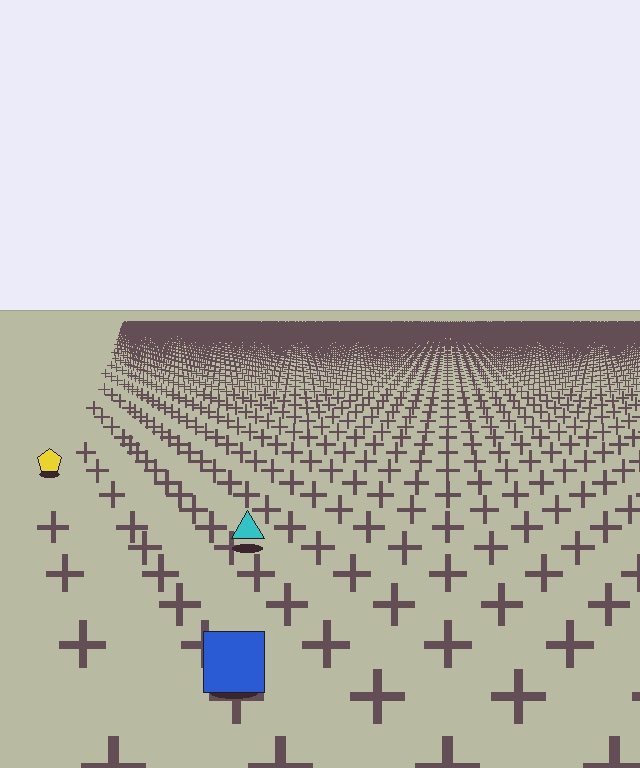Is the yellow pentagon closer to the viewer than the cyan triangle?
No. The cyan triangle is closer — you can tell from the texture gradient: the ground texture is coarser near it.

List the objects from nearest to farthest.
From nearest to farthest: the blue square, the cyan triangle, the yellow pentagon.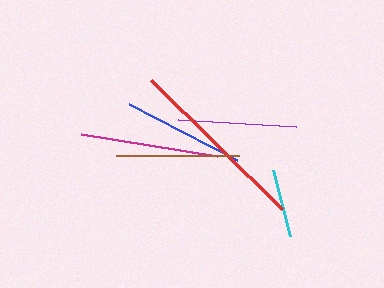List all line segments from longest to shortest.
From longest to shortest: red, magenta, brown, blue, purple, cyan.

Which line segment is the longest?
The red line is the longest at approximately 184 pixels.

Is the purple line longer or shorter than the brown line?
The brown line is longer than the purple line.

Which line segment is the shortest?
The cyan line is the shortest at approximately 68 pixels.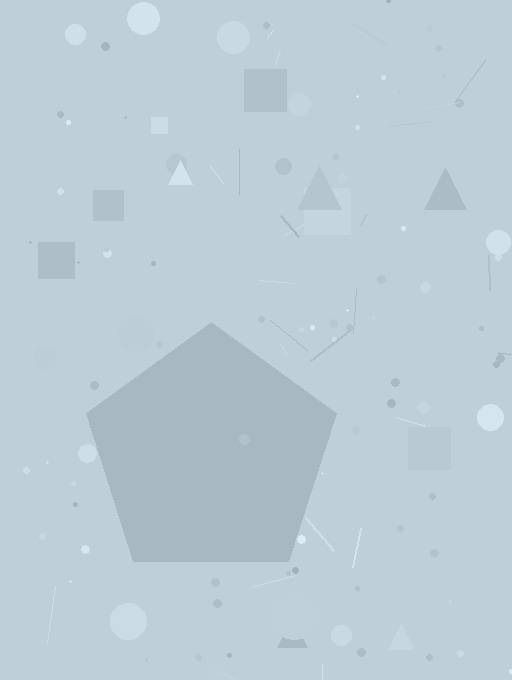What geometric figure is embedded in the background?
A pentagon is embedded in the background.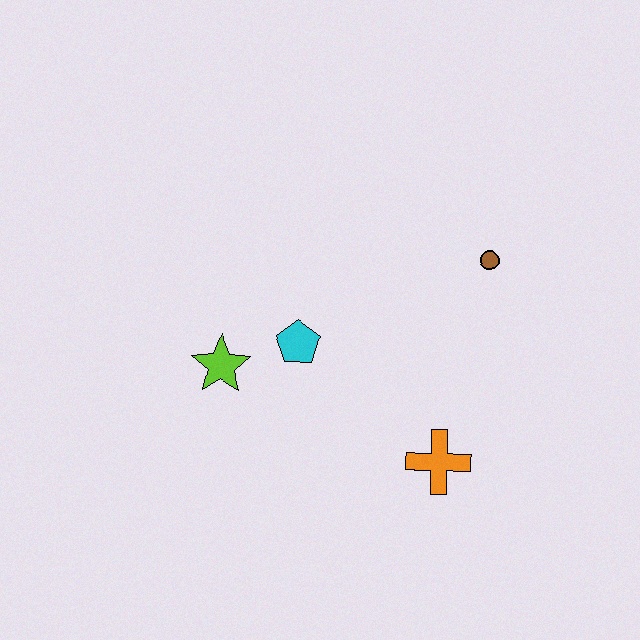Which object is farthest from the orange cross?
The lime star is farthest from the orange cross.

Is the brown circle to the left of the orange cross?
No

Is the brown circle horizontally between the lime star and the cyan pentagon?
No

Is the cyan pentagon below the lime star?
No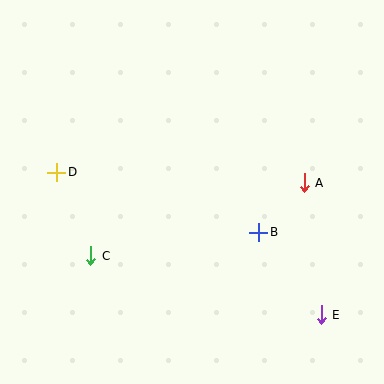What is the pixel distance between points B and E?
The distance between B and E is 103 pixels.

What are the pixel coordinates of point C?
Point C is at (91, 256).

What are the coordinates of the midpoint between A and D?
The midpoint between A and D is at (181, 178).